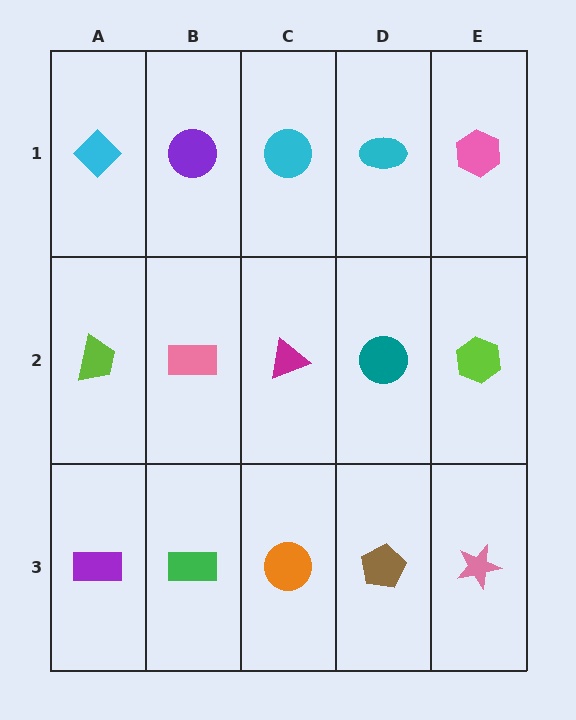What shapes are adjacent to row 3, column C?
A magenta triangle (row 2, column C), a green rectangle (row 3, column B), a brown pentagon (row 3, column D).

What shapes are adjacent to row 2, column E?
A pink hexagon (row 1, column E), a pink star (row 3, column E), a teal circle (row 2, column D).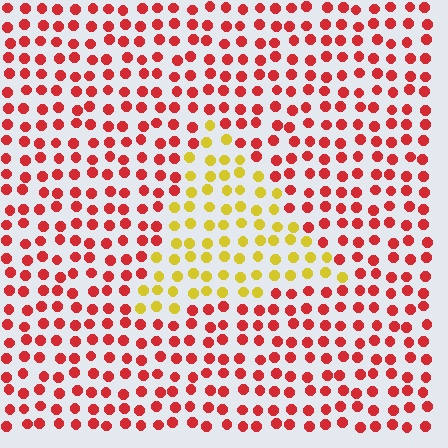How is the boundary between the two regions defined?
The boundary is defined purely by a slight shift in hue (about 59 degrees). Spacing, size, and orientation are identical on both sides.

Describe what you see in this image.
The image is filled with small red elements in a uniform arrangement. A triangle-shaped region is visible where the elements are tinted to a slightly different hue, forming a subtle color boundary.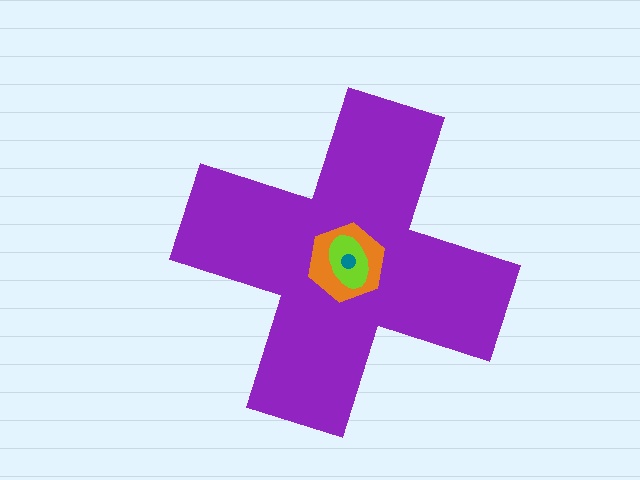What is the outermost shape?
The purple cross.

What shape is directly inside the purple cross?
The orange hexagon.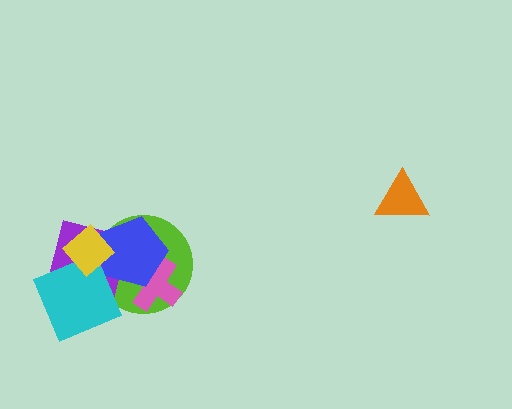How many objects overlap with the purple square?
4 objects overlap with the purple square.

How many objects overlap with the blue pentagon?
4 objects overlap with the blue pentagon.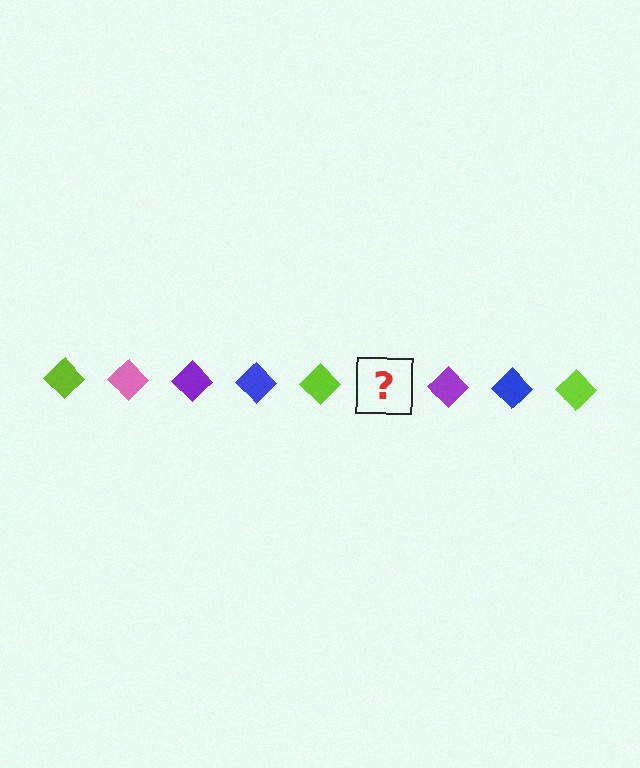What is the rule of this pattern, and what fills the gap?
The rule is that the pattern cycles through lime, pink, purple, blue diamonds. The gap should be filled with a pink diamond.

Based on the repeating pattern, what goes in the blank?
The blank should be a pink diamond.